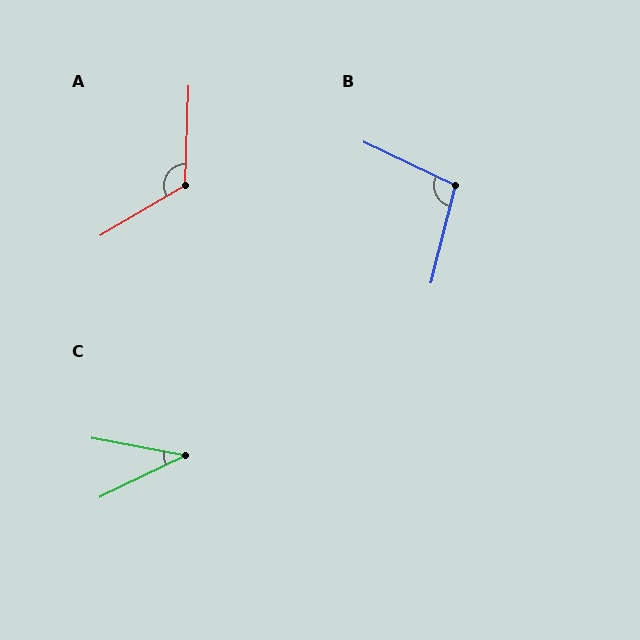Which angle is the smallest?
C, at approximately 36 degrees.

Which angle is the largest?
A, at approximately 123 degrees.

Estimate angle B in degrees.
Approximately 101 degrees.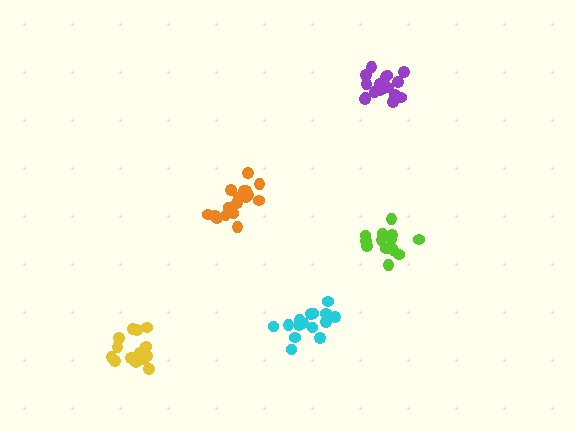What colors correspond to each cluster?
The clusters are colored: lime, yellow, purple, orange, cyan.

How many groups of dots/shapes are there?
There are 5 groups.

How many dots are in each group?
Group 1: 15 dots, Group 2: 16 dots, Group 3: 17 dots, Group 4: 17 dots, Group 5: 15 dots (80 total).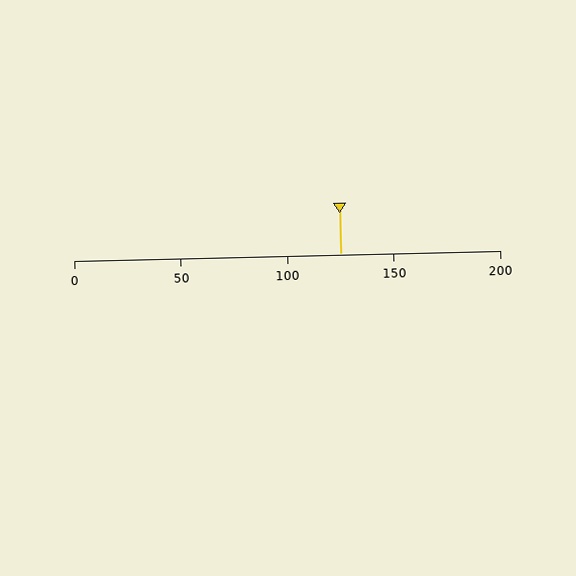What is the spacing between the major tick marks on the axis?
The major ticks are spaced 50 apart.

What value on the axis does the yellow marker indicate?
The marker indicates approximately 125.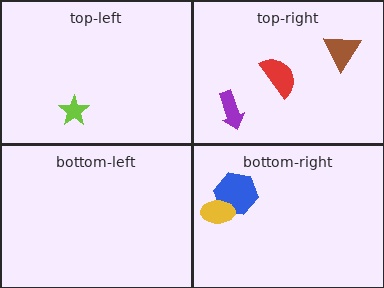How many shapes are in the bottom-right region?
2.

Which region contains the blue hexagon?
The bottom-right region.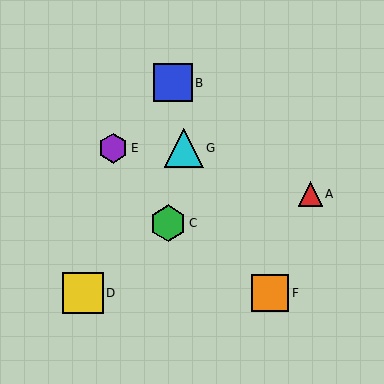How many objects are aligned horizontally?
2 objects (E, G) are aligned horizontally.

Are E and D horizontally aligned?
No, E is at y≈148 and D is at y≈293.